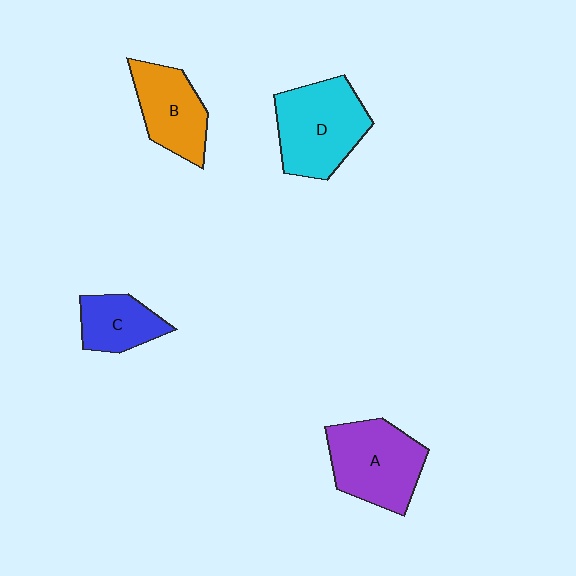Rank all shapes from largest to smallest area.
From largest to smallest: D (cyan), A (purple), B (orange), C (blue).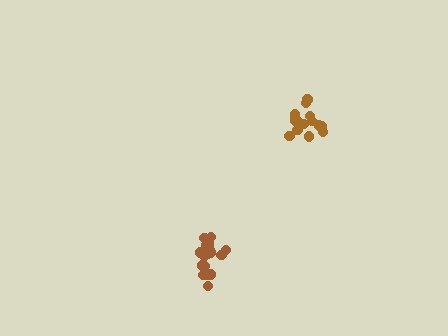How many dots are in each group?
Group 1: 16 dots, Group 2: 19 dots (35 total).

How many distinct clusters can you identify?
There are 2 distinct clusters.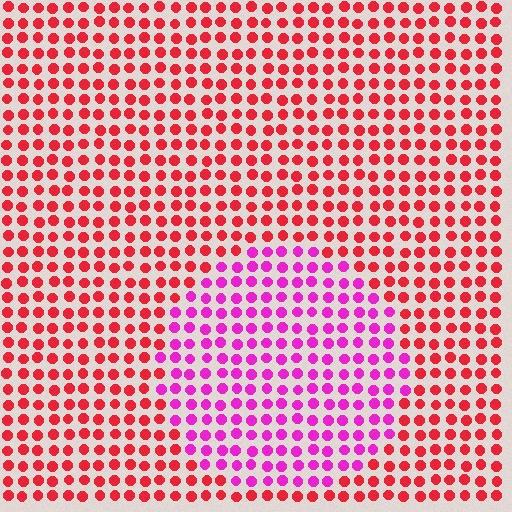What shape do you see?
I see a circle.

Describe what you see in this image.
The image is filled with small red elements in a uniform arrangement. A circle-shaped region is visible where the elements are tinted to a slightly different hue, forming a subtle color boundary.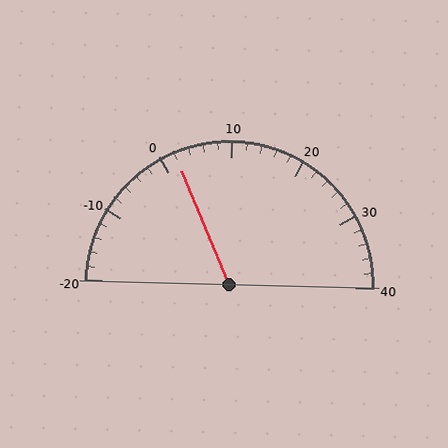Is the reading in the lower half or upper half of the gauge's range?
The reading is in the lower half of the range (-20 to 40).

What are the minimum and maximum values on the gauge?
The gauge ranges from -20 to 40.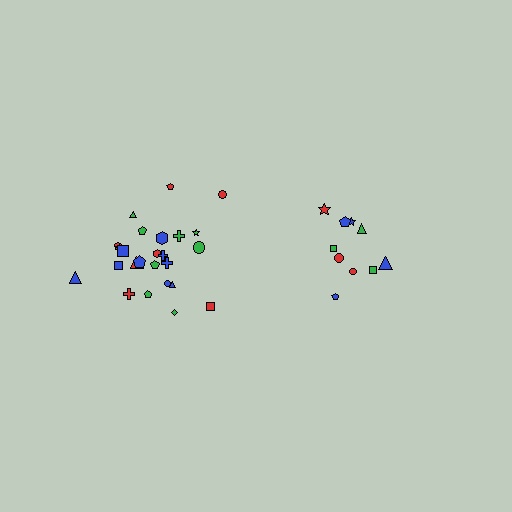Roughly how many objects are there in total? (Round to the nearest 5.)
Roughly 35 objects in total.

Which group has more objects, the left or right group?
The left group.